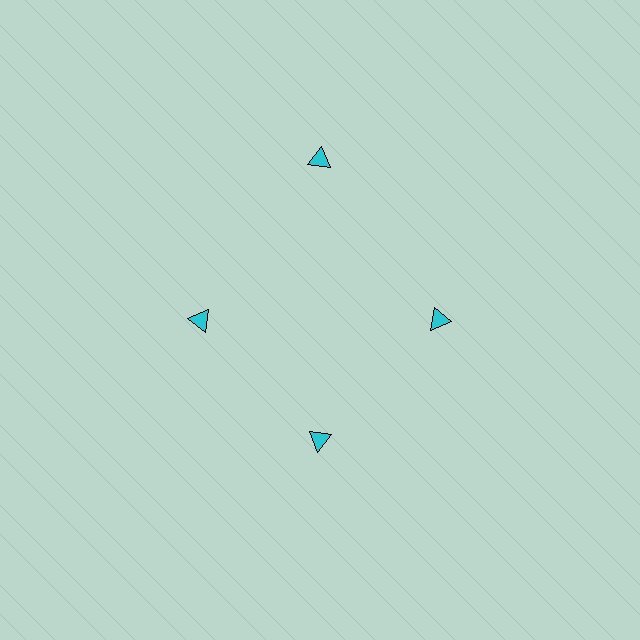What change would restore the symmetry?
The symmetry would be restored by moving it inward, back onto the ring so that all 4 triangles sit at equal angles and equal distance from the center.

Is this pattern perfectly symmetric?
No. The 4 cyan triangles are arranged in a ring, but one element near the 12 o'clock position is pushed outward from the center, breaking the 4-fold rotational symmetry.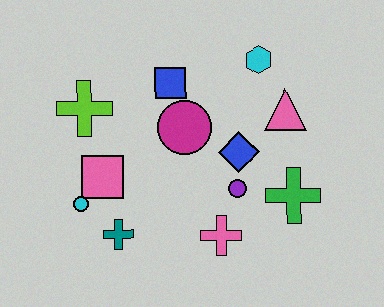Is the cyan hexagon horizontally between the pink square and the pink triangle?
Yes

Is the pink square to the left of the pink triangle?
Yes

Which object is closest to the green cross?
The purple circle is closest to the green cross.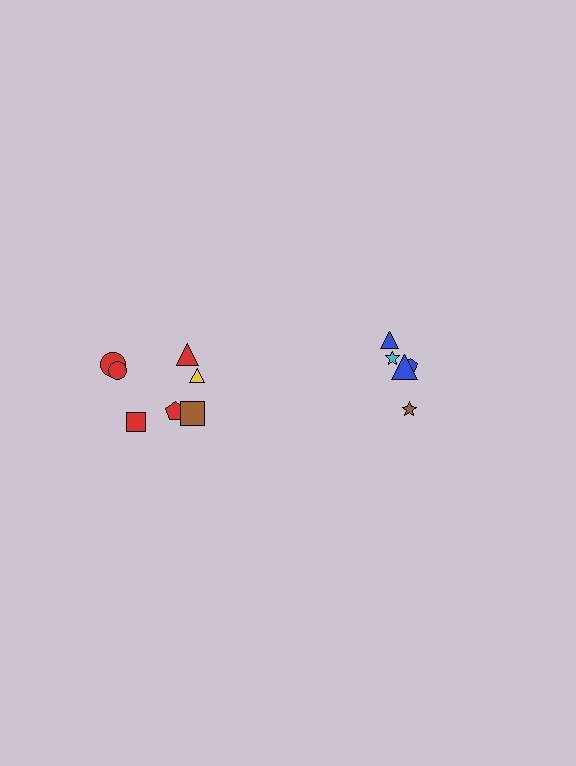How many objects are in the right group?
There are 5 objects.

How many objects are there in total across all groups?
There are 12 objects.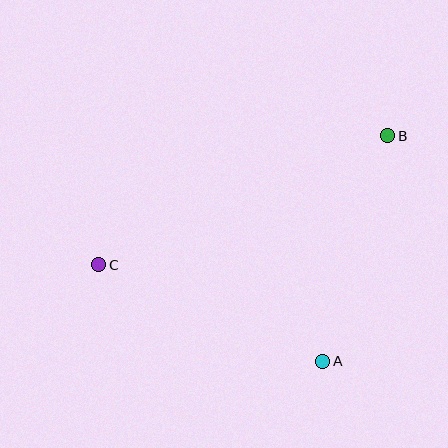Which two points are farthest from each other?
Points B and C are farthest from each other.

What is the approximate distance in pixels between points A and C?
The distance between A and C is approximately 244 pixels.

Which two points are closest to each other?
Points A and B are closest to each other.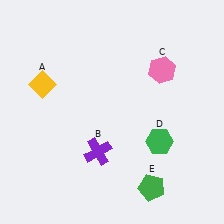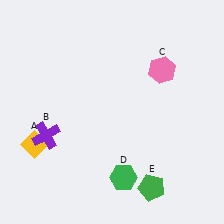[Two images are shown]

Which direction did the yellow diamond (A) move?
The yellow diamond (A) moved down.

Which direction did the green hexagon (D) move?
The green hexagon (D) moved left.